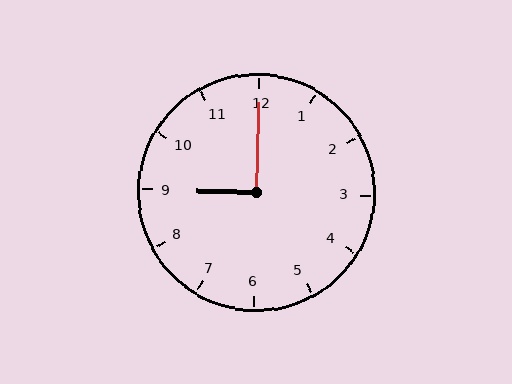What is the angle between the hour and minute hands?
Approximately 90 degrees.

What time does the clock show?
9:00.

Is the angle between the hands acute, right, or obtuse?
It is right.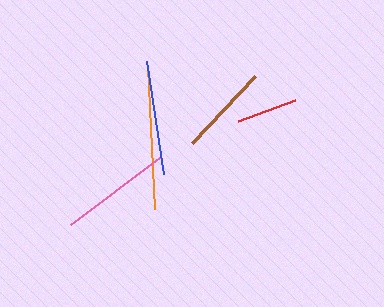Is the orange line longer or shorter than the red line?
The orange line is longer than the red line.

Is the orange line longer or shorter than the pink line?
The orange line is longer than the pink line.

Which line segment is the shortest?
The red line is the shortest at approximately 61 pixels.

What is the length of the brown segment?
The brown segment is approximately 92 pixels long.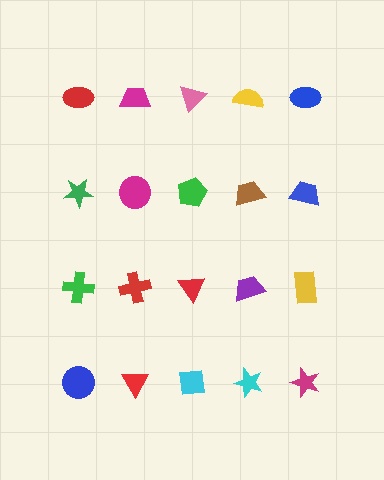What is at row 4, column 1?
A blue circle.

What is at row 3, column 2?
A red cross.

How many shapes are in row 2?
5 shapes.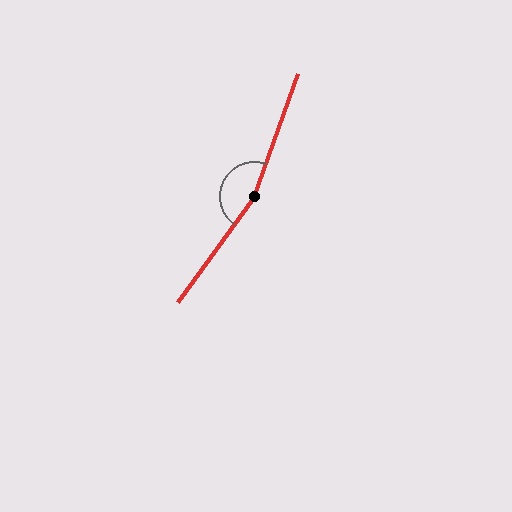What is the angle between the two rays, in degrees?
Approximately 164 degrees.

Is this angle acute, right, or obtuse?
It is obtuse.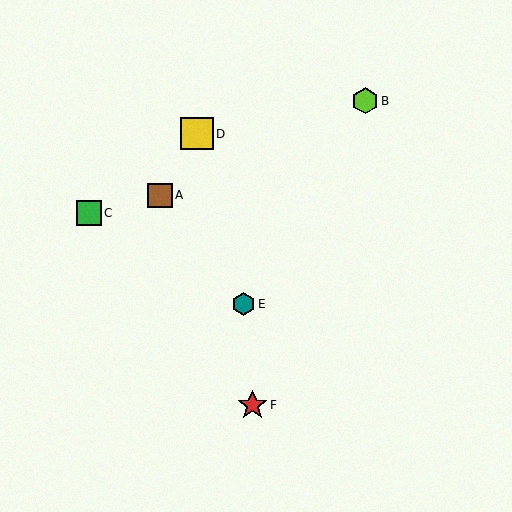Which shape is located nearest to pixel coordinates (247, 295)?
The teal hexagon (labeled E) at (243, 304) is nearest to that location.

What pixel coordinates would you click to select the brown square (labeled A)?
Click at (160, 195) to select the brown square A.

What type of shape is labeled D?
Shape D is a yellow square.